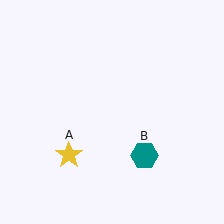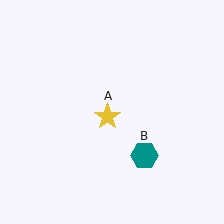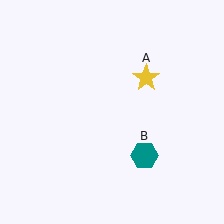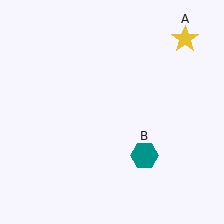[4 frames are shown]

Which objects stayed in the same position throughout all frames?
Teal hexagon (object B) remained stationary.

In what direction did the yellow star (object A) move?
The yellow star (object A) moved up and to the right.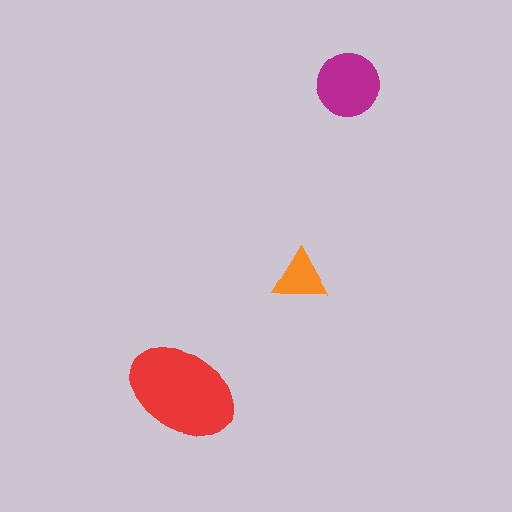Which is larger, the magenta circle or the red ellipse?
The red ellipse.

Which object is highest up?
The magenta circle is topmost.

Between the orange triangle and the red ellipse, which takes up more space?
The red ellipse.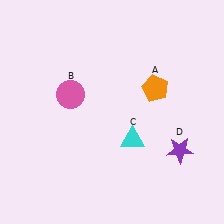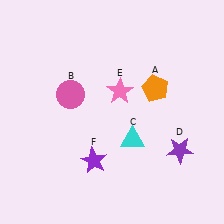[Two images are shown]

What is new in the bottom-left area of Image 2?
A purple star (F) was added in the bottom-left area of Image 2.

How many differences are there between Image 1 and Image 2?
There are 2 differences between the two images.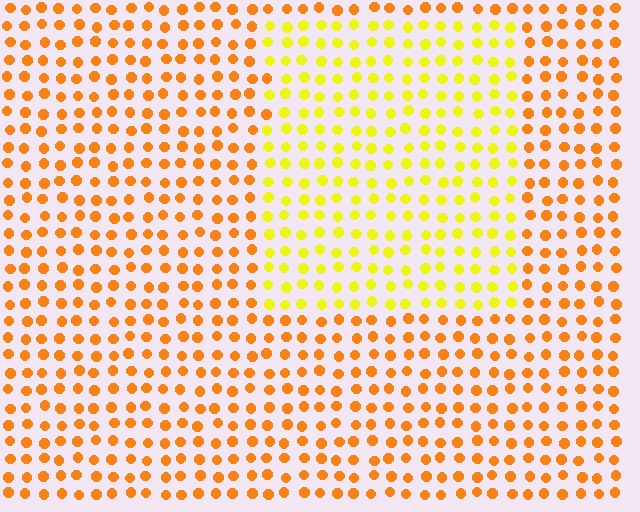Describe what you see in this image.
The image is filled with small orange elements in a uniform arrangement. A rectangle-shaped region is visible where the elements are tinted to a slightly different hue, forming a subtle color boundary.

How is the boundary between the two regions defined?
The boundary is defined purely by a slight shift in hue (about 34 degrees). Spacing, size, and orientation are identical on both sides.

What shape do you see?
I see a rectangle.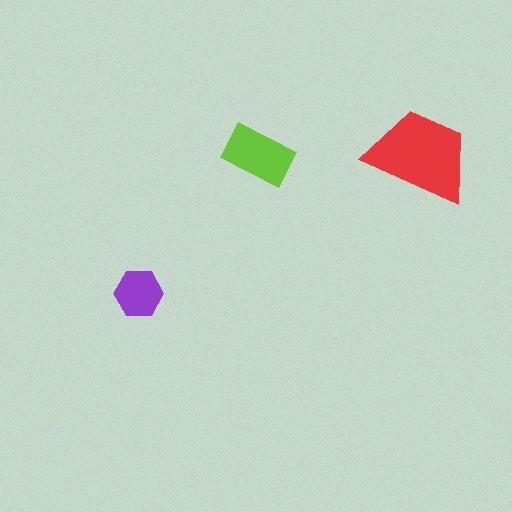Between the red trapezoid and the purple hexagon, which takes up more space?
The red trapezoid.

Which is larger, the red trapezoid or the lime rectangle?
The red trapezoid.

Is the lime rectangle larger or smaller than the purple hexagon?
Larger.